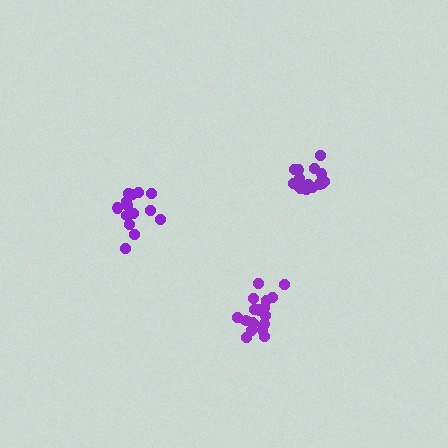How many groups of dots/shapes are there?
There are 3 groups.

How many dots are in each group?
Group 1: 14 dots, Group 2: 16 dots, Group 3: 19 dots (49 total).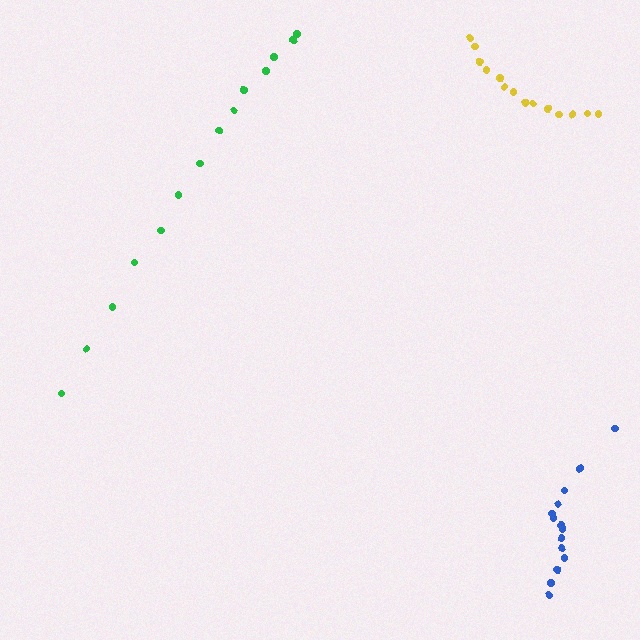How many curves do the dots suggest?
There are 3 distinct paths.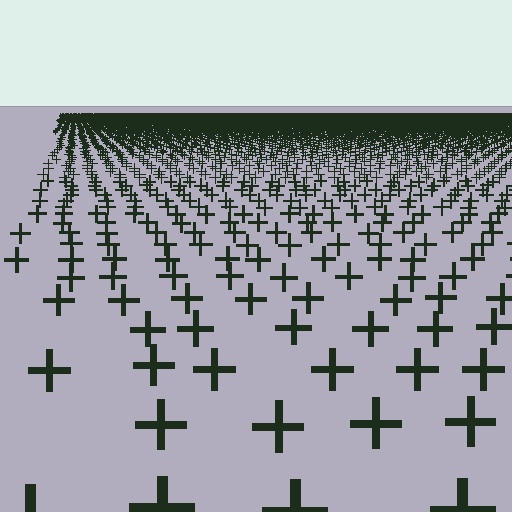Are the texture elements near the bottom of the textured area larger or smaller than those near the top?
Larger. Near the bottom, elements are closer to the viewer and appear at a bigger on-screen size.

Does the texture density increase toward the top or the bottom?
Density increases toward the top.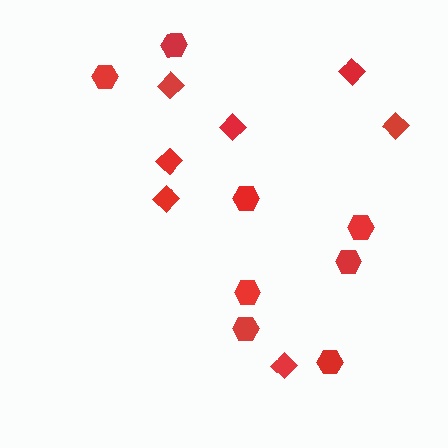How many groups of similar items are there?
There are 2 groups: one group of hexagons (8) and one group of diamonds (7).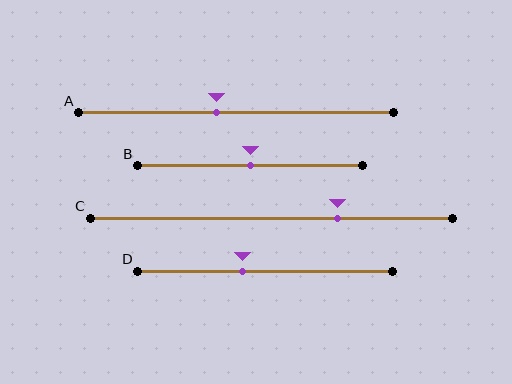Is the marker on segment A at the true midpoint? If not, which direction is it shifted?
No, the marker on segment A is shifted to the left by about 6% of the segment length.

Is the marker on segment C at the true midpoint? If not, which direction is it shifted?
No, the marker on segment C is shifted to the right by about 18% of the segment length.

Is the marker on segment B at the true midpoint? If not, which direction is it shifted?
Yes, the marker on segment B is at the true midpoint.